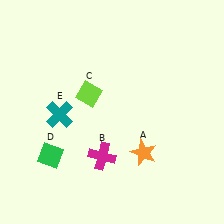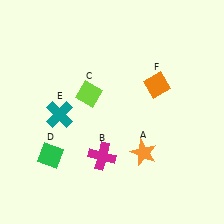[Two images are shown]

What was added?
An orange diamond (F) was added in Image 2.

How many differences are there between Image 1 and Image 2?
There is 1 difference between the two images.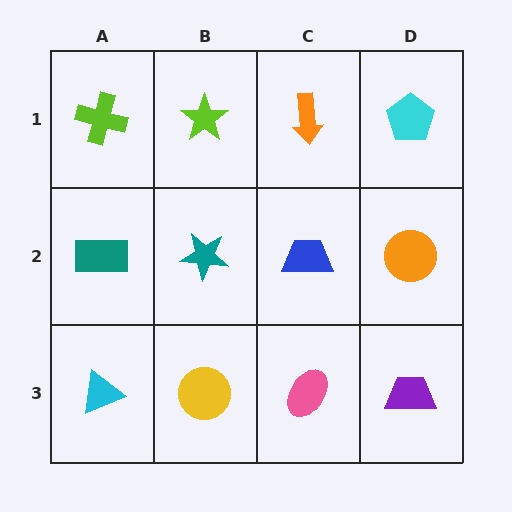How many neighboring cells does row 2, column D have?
3.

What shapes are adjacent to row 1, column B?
A teal star (row 2, column B), a lime cross (row 1, column A), an orange arrow (row 1, column C).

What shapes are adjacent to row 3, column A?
A teal rectangle (row 2, column A), a yellow circle (row 3, column B).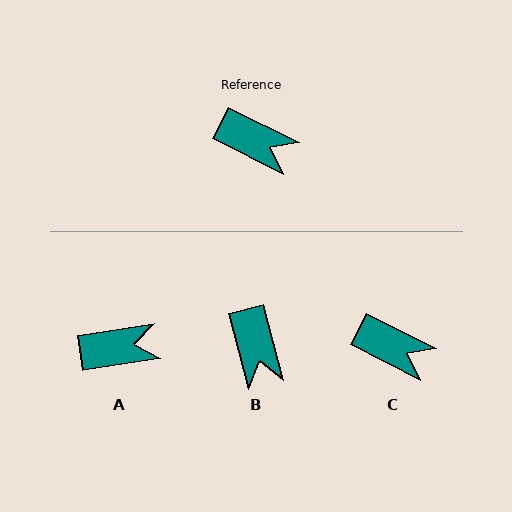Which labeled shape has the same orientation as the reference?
C.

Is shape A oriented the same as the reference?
No, it is off by about 36 degrees.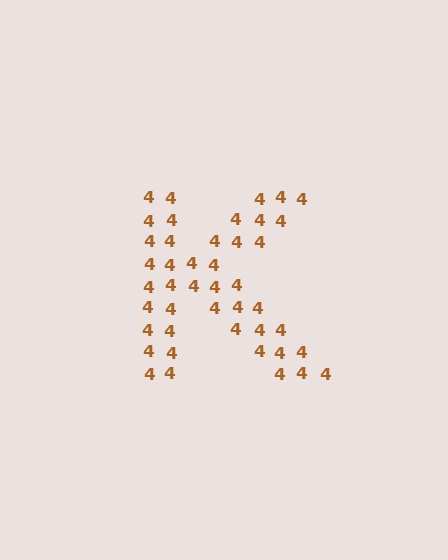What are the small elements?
The small elements are digit 4's.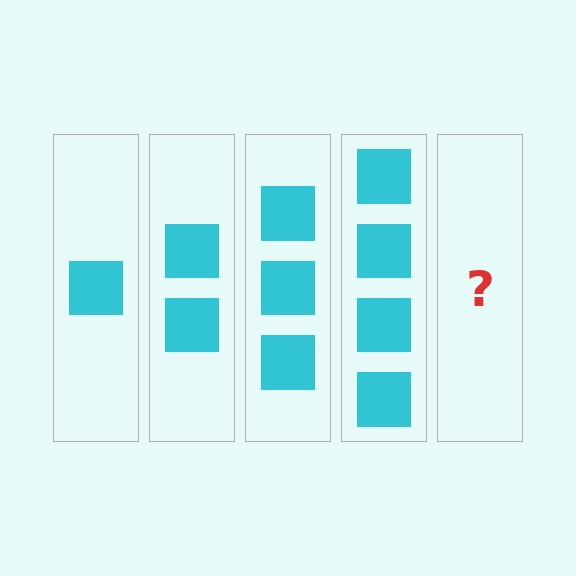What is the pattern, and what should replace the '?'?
The pattern is that each step adds one more square. The '?' should be 5 squares.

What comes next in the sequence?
The next element should be 5 squares.